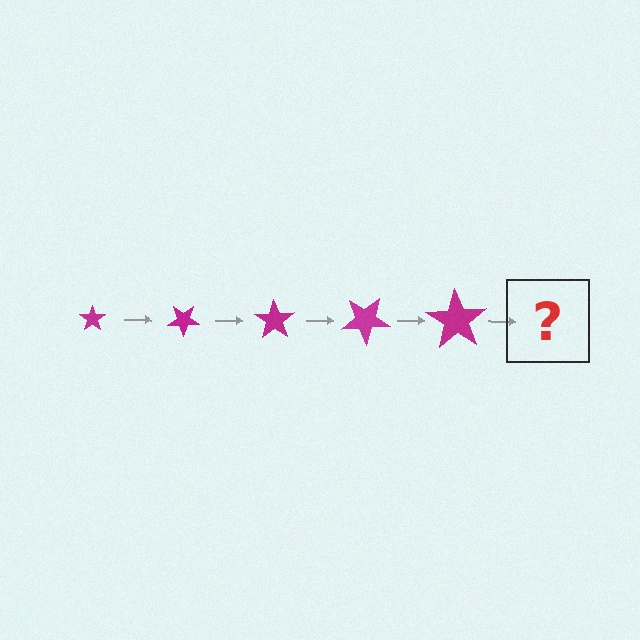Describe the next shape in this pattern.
It should be a star, larger than the previous one and rotated 175 degrees from the start.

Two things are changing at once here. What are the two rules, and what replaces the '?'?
The two rules are that the star grows larger each step and it rotates 35 degrees each step. The '?' should be a star, larger than the previous one and rotated 175 degrees from the start.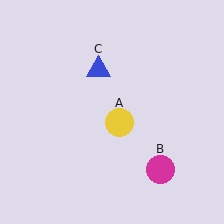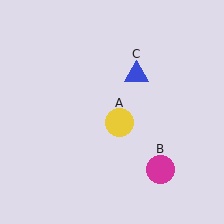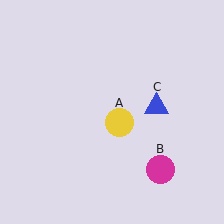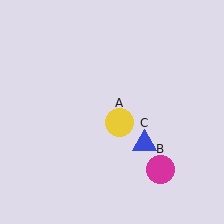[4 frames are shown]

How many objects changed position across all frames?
1 object changed position: blue triangle (object C).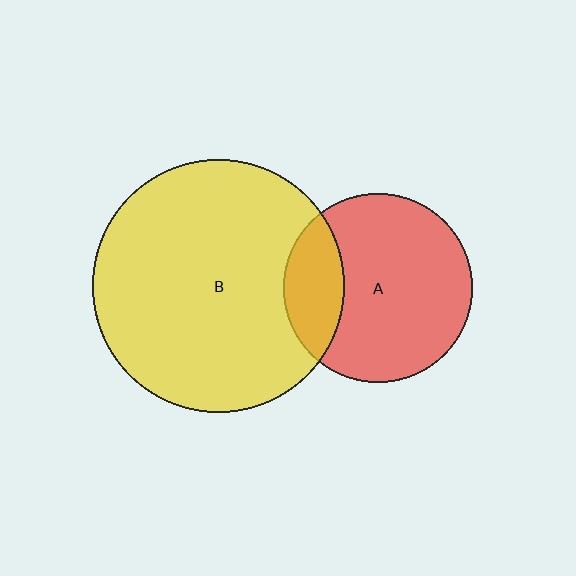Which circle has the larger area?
Circle B (yellow).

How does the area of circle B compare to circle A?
Approximately 1.8 times.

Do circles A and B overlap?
Yes.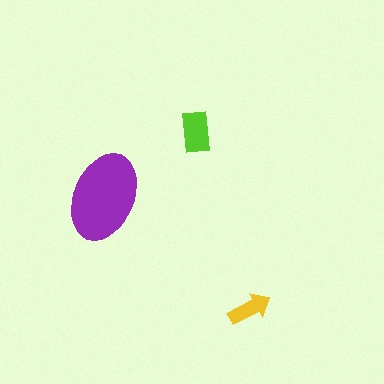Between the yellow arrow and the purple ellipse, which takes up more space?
The purple ellipse.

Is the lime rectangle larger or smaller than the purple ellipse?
Smaller.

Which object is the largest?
The purple ellipse.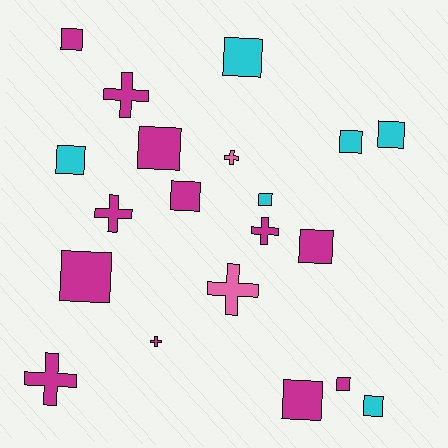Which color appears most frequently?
Magenta, with 12 objects.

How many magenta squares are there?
There are 7 magenta squares.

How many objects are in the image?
There are 20 objects.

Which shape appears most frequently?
Square, with 13 objects.